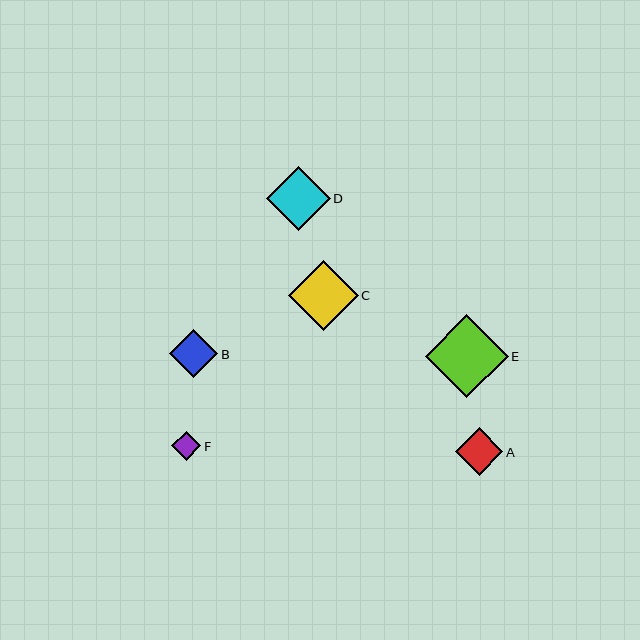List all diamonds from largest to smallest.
From largest to smallest: E, C, D, B, A, F.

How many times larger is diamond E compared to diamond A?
Diamond E is approximately 1.8 times the size of diamond A.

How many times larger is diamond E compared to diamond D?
Diamond E is approximately 1.3 times the size of diamond D.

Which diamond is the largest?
Diamond E is the largest with a size of approximately 83 pixels.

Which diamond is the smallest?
Diamond F is the smallest with a size of approximately 29 pixels.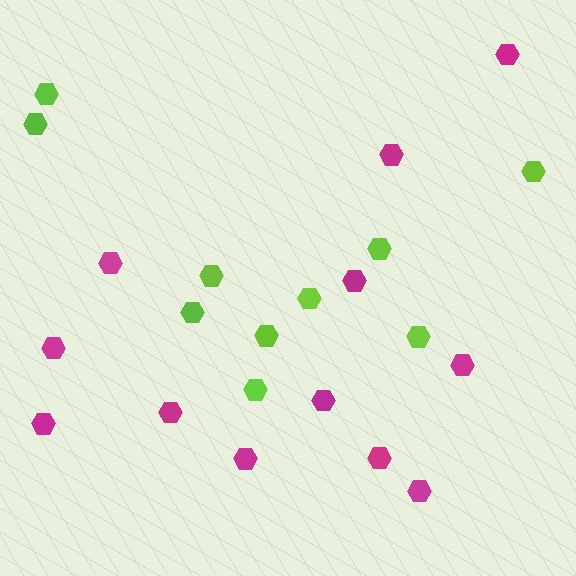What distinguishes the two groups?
There are 2 groups: one group of lime hexagons (10) and one group of magenta hexagons (12).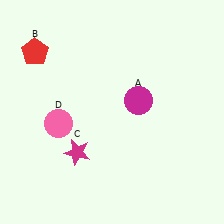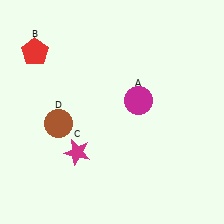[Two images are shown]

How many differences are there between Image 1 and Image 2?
There is 1 difference between the two images.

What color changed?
The circle (D) changed from pink in Image 1 to brown in Image 2.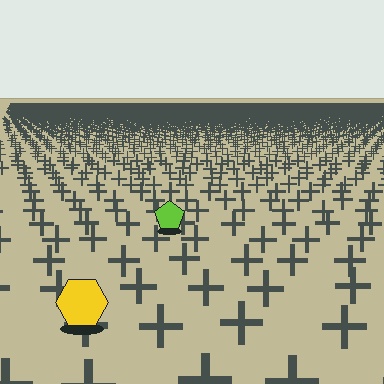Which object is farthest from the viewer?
The lime pentagon is farthest from the viewer. It appears smaller and the ground texture around it is denser.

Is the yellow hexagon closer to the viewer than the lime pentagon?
Yes. The yellow hexagon is closer — you can tell from the texture gradient: the ground texture is coarser near it.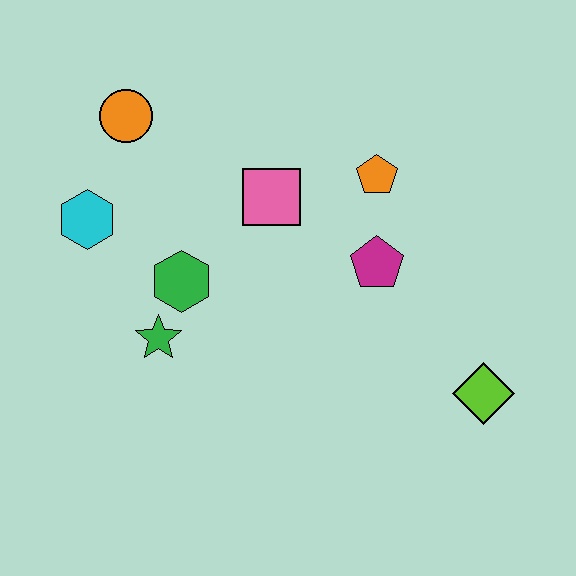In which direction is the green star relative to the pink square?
The green star is below the pink square.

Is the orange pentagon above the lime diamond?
Yes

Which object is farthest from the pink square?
The lime diamond is farthest from the pink square.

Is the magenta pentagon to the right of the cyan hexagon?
Yes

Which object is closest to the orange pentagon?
The magenta pentagon is closest to the orange pentagon.